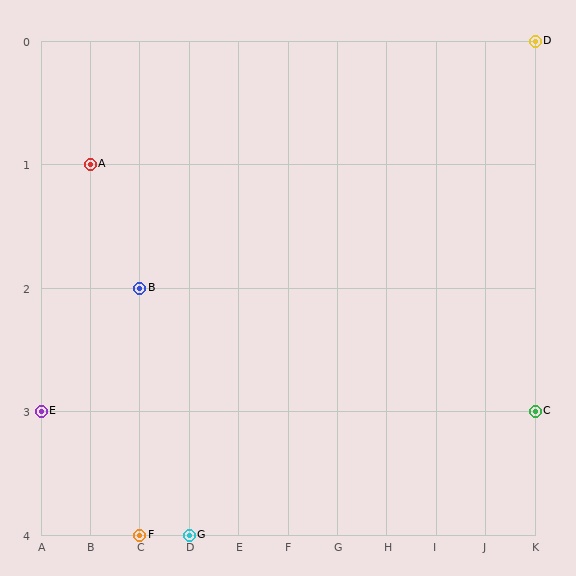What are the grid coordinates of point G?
Point G is at grid coordinates (D, 4).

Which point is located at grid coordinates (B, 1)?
Point A is at (B, 1).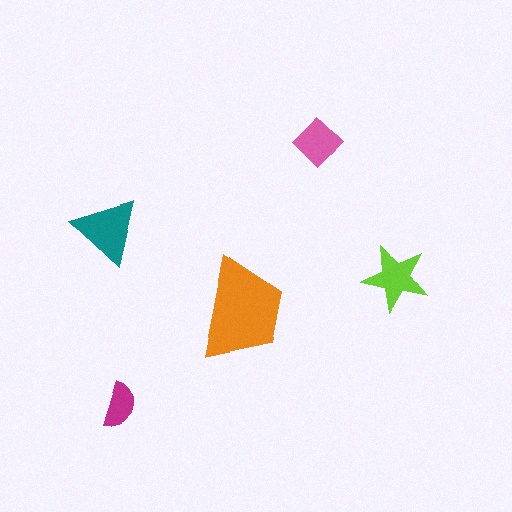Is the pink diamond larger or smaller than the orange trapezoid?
Smaller.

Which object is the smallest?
The magenta semicircle.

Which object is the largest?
The orange trapezoid.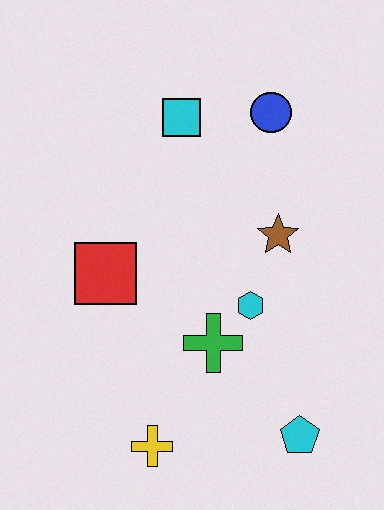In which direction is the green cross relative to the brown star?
The green cross is below the brown star.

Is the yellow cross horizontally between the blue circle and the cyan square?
No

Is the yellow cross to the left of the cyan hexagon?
Yes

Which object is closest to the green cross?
The cyan hexagon is closest to the green cross.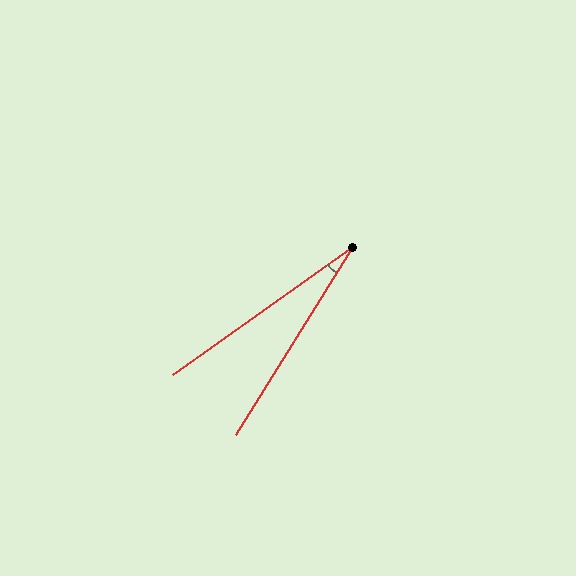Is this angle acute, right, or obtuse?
It is acute.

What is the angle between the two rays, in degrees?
Approximately 23 degrees.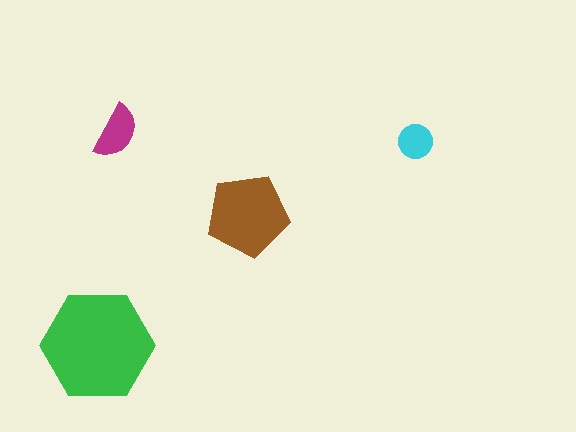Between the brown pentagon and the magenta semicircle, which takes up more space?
The brown pentagon.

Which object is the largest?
The green hexagon.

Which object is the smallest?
The cyan circle.